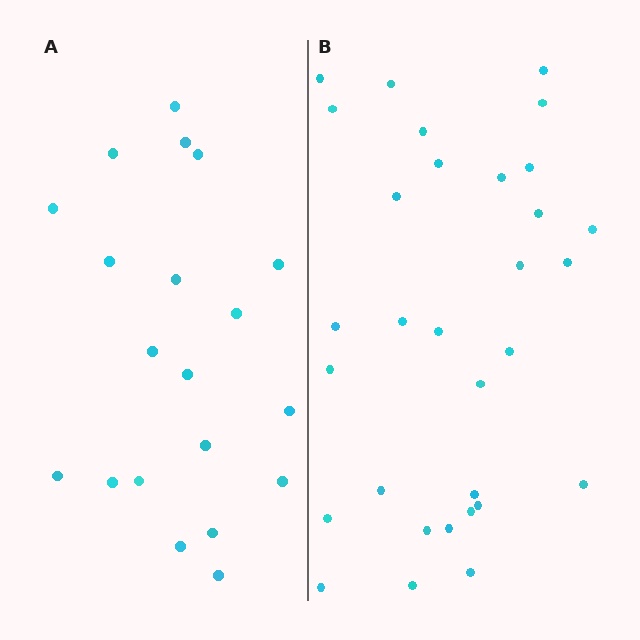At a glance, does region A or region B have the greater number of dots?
Region B (the right region) has more dots.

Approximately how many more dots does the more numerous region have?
Region B has roughly 12 or so more dots than region A.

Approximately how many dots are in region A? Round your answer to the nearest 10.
About 20 dots.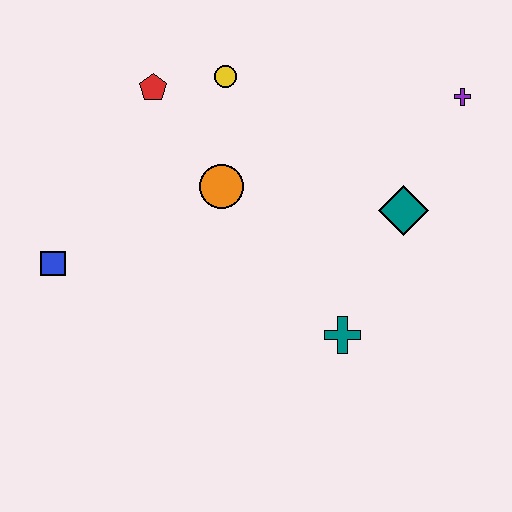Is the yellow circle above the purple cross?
Yes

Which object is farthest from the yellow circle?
The teal cross is farthest from the yellow circle.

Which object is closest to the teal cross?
The teal diamond is closest to the teal cross.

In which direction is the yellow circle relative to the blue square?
The yellow circle is above the blue square.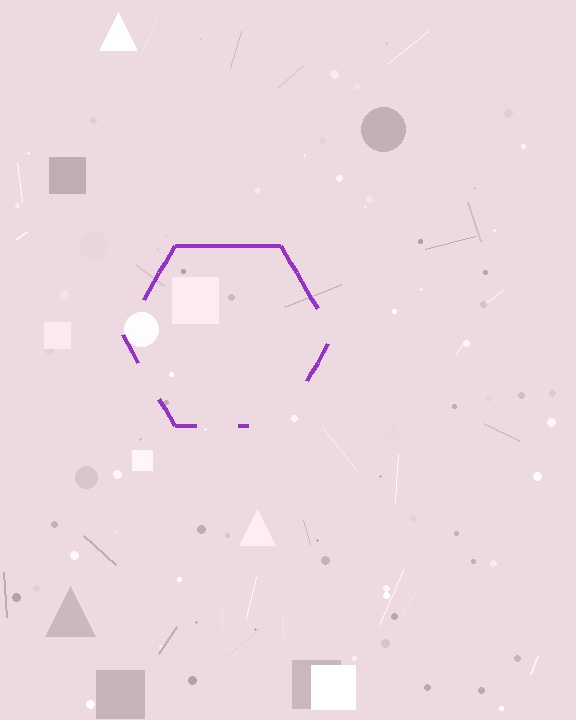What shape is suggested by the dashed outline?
The dashed outline suggests a hexagon.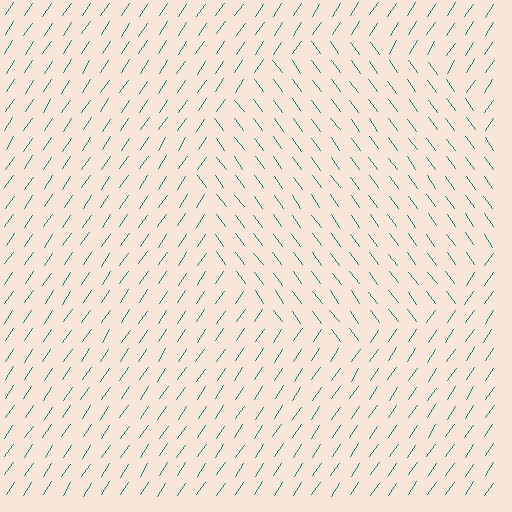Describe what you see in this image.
The image is filled with small teal line segments. A circle region in the image has lines oriented differently from the surrounding lines, creating a visible texture boundary.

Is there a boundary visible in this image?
Yes, there is a texture boundary formed by a change in line orientation.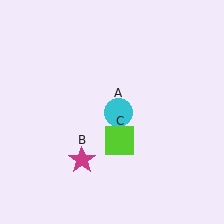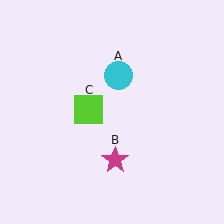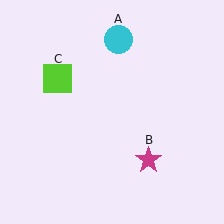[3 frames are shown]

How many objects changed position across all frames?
3 objects changed position: cyan circle (object A), magenta star (object B), lime square (object C).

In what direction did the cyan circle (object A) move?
The cyan circle (object A) moved up.